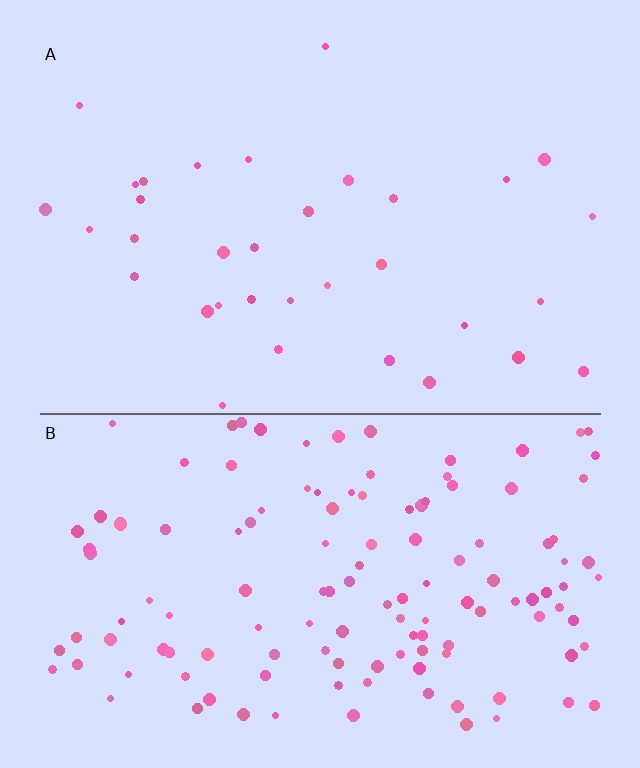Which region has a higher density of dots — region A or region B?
B (the bottom).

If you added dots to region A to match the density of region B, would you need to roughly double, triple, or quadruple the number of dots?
Approximately quadruple.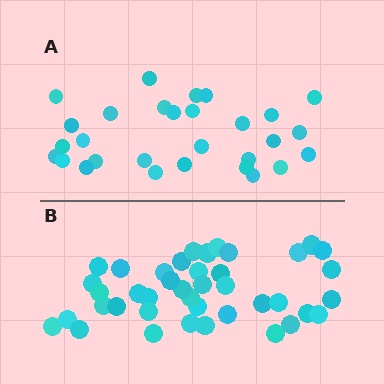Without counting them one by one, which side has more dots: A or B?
Region B (the bottom region) has more dots.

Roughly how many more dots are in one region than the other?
Region B has roughly 12 or so more dots than region A.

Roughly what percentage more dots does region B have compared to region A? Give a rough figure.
About 40% more.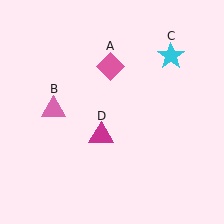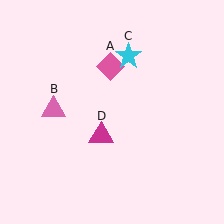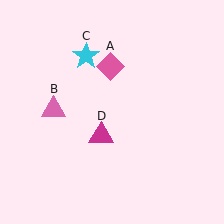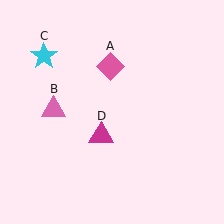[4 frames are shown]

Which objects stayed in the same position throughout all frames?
Pink diamond (object A) and pink triangle (object B) and magenta triangle (object D) remained stationary.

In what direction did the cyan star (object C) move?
The cyan star (object C) moved left.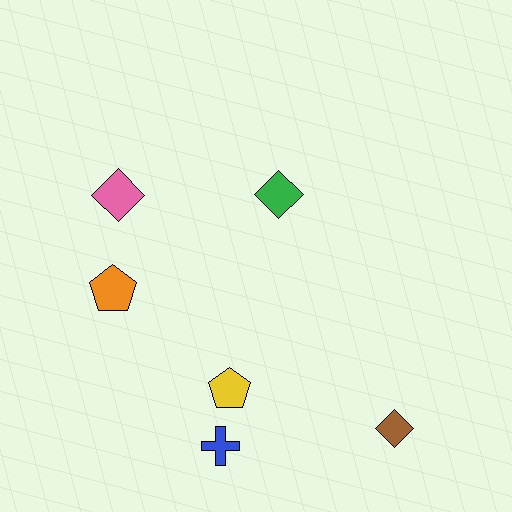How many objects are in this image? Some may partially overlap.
There are 6 objects.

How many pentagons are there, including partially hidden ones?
There are 2 pentagons.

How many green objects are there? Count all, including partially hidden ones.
There is 1 green object.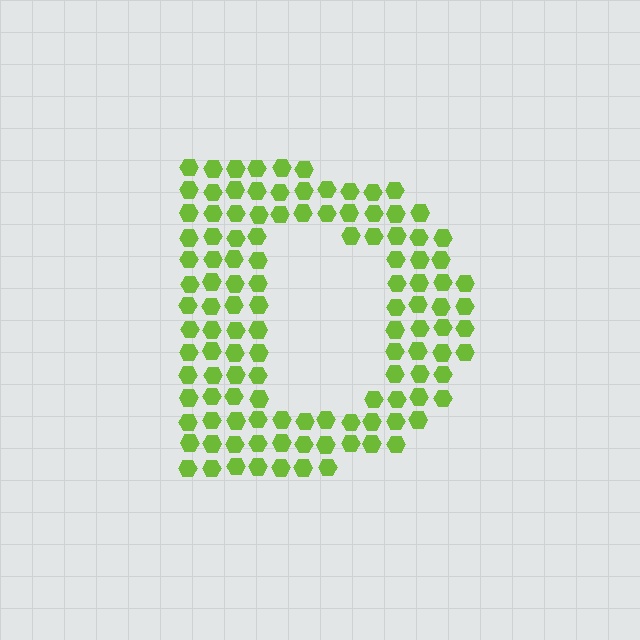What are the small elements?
The small elements are hexagons.